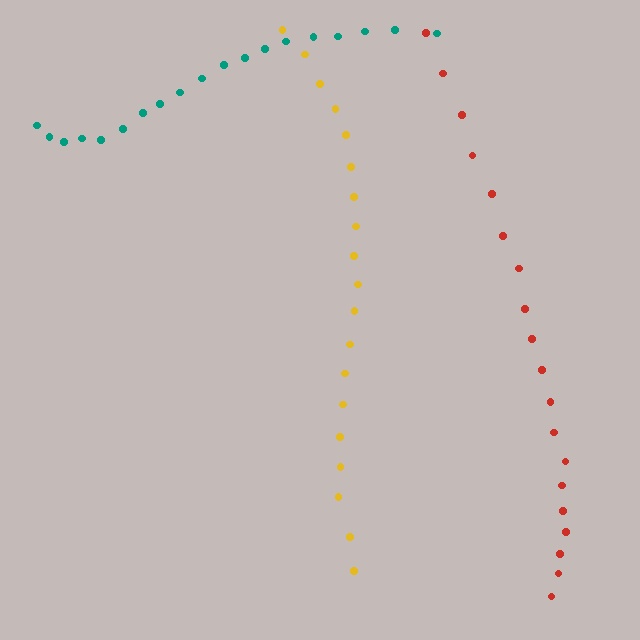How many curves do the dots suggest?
There are 3 distinct paths.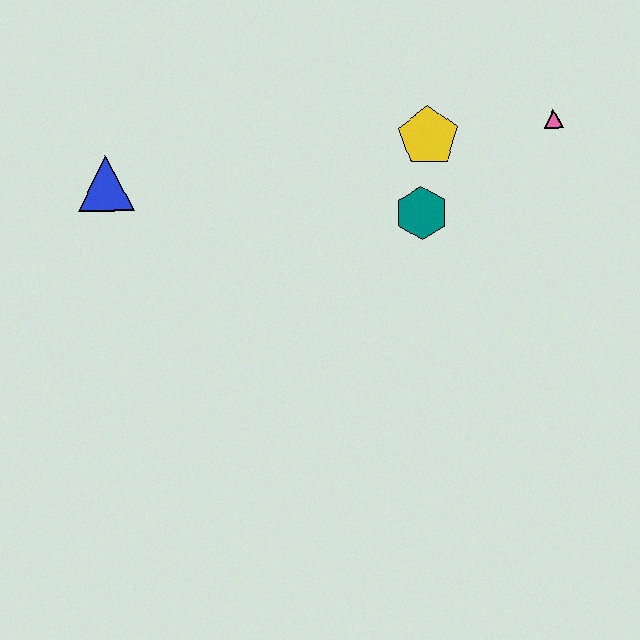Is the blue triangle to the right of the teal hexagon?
No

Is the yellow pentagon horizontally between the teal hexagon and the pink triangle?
Yes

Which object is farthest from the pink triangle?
The blue triangle is farthest from the pink triangle.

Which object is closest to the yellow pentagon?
The teal hexagon is closest to the yellow pentagon.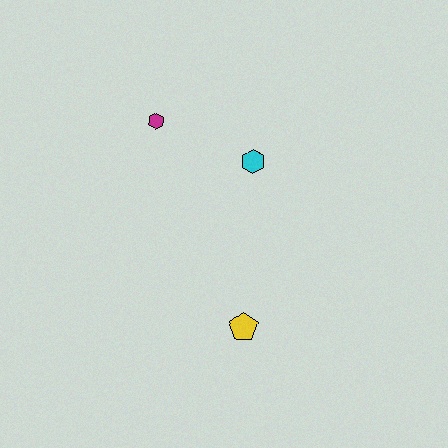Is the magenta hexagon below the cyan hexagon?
No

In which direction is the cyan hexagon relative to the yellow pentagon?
The cyan hexagon is above the yellow pentagon.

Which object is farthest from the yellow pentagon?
The magenta hexagon is farthest from the yellow pentagon.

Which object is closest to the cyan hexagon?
The magenta hexagon is closest to the cyan hexagon.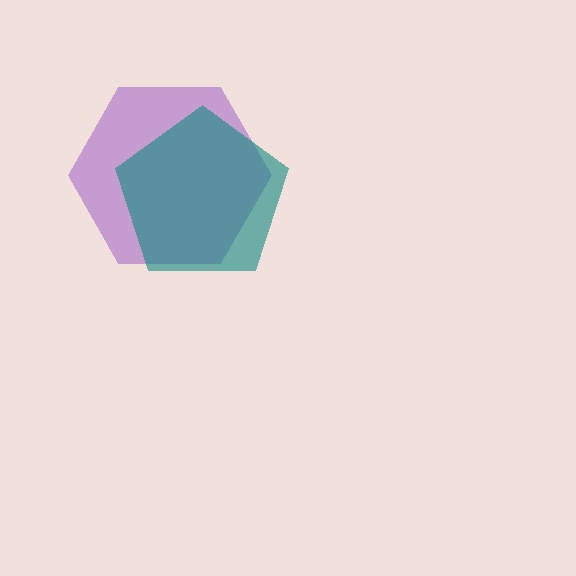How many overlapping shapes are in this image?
There are 2 overlapping shapes in the image.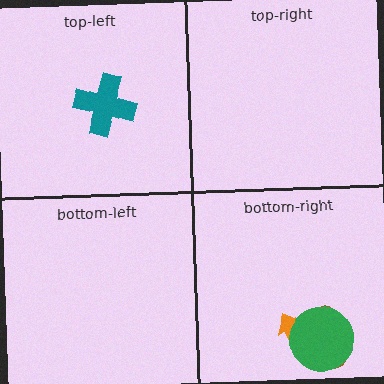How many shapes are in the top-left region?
1.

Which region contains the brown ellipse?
The bottom-right region.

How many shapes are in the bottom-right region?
3.